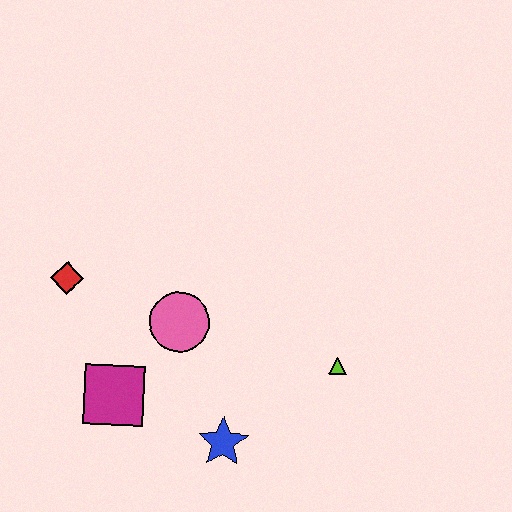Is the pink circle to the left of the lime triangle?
Yes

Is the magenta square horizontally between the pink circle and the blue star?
No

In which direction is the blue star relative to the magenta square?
The blue star is to the right of the magenta square.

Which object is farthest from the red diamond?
The lime triangle is farthest from the red diamond.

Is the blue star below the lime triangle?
Yes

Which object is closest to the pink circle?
The magenta square is closest to the pink circle.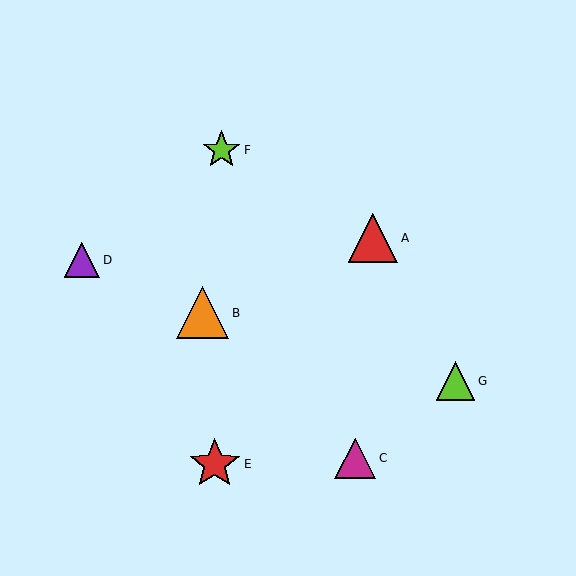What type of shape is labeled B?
Shape B is an orange triangle.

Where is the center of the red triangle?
The center of the red triangle is at (373, 238).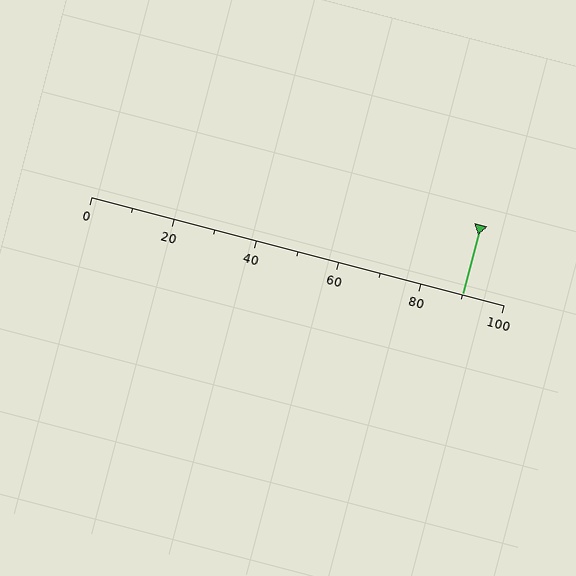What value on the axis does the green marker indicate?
The marker indicates approximately 90.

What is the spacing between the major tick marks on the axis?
The major ticks are spaced 20 apart.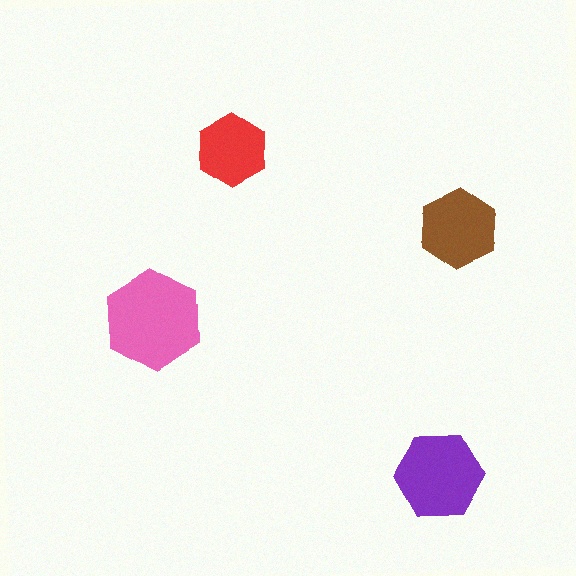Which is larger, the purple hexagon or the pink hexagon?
The pink one.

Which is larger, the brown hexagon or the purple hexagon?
The purple one.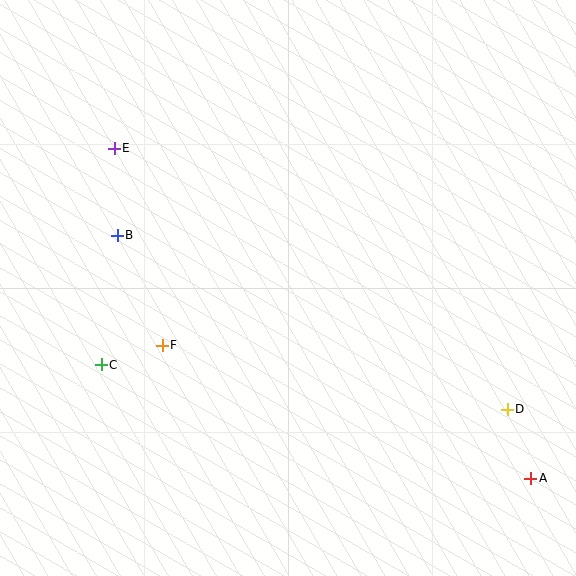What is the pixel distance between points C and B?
The distance between C and B is 130 pixels.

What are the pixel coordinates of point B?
Point B is at (117, 235).